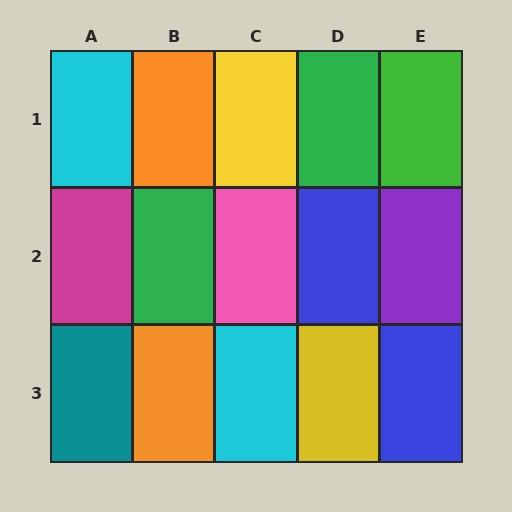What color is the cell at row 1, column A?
Cyan.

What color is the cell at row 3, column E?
Blue.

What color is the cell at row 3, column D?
Yellow.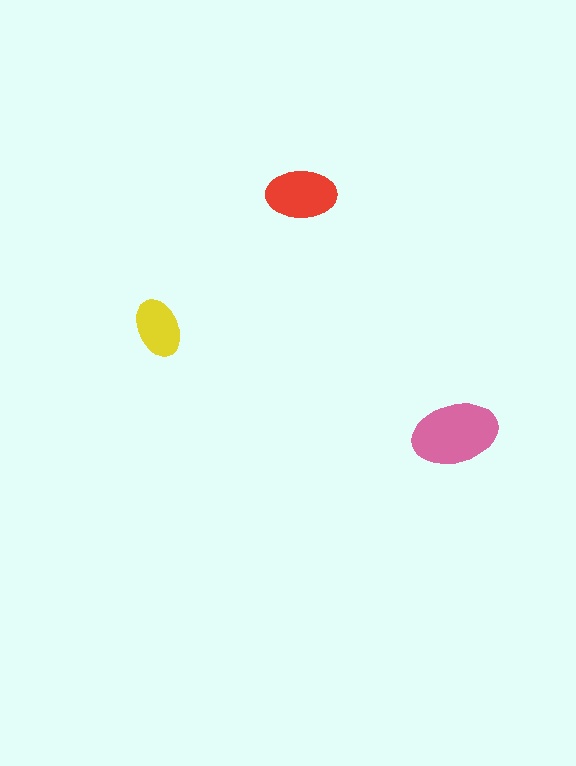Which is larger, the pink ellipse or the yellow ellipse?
The pink one.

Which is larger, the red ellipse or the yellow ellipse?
The red one.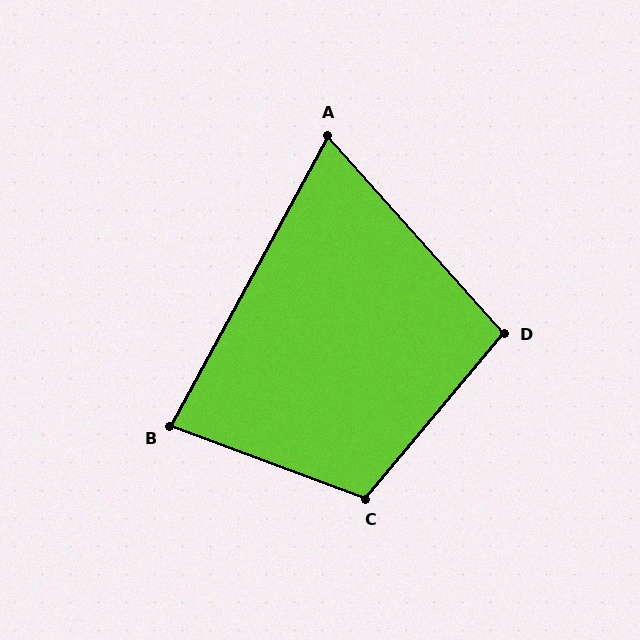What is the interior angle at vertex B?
Approximately 82 degrees (acute).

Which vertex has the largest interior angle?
C, at approximately 110 degrees.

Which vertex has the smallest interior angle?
A, at approximately 70 degrees.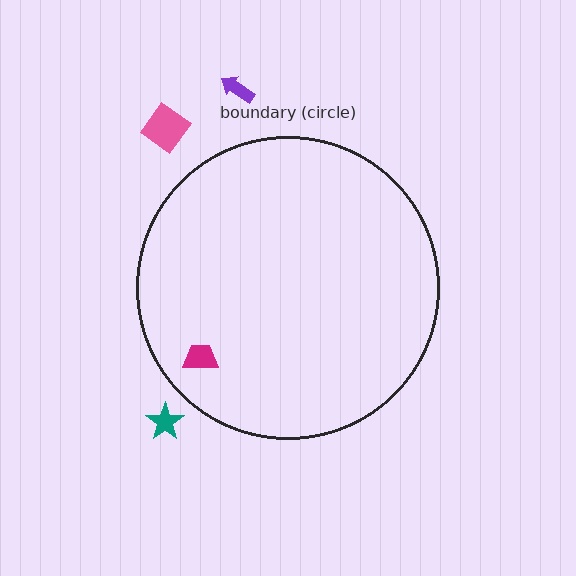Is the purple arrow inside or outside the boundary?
Outside.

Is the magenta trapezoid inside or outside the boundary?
Inside.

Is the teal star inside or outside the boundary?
Outside.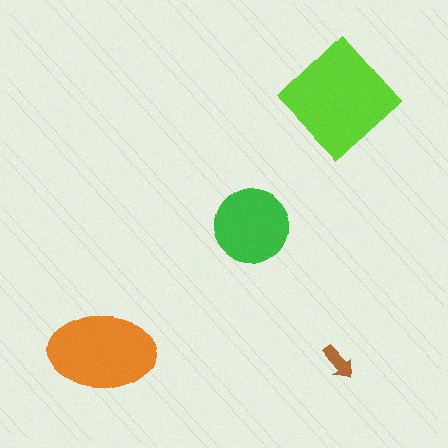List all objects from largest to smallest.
The lime diamond, the orange ellipse, the green circle, the brown arrow.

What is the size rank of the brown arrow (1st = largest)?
4th.